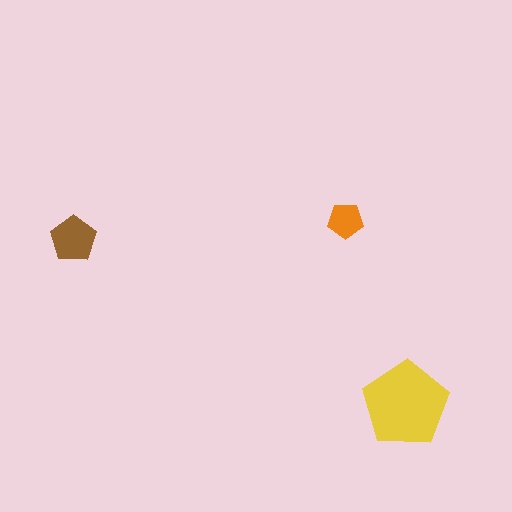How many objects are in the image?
There are 3 objects in the image.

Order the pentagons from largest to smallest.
the yellow one, the brown one, the orange one.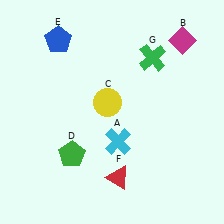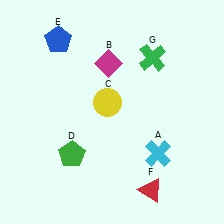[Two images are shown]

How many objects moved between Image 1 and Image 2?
3 objects moved between the two images.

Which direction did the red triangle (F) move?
The red triangle (F) moved right.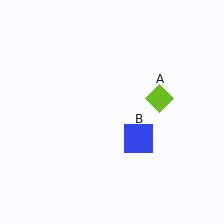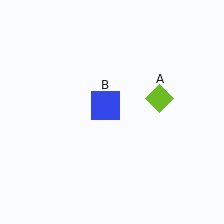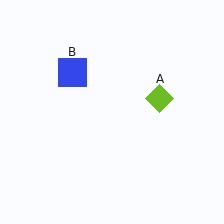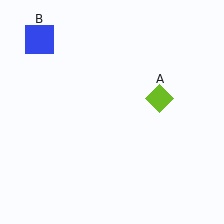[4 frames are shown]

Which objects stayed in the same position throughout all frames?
Lime diamond (object A) remained stationary.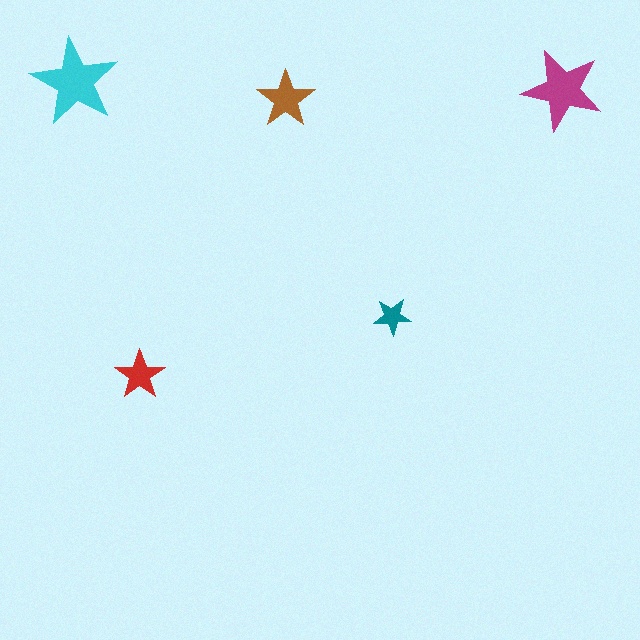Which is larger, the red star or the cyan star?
The cyan one.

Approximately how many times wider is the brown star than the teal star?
About 1.5 times wider.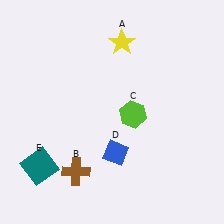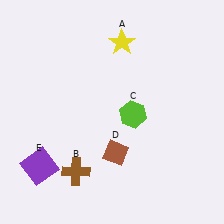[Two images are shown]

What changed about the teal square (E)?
In Image 1, E is teal. In Image 2, it changed to purple.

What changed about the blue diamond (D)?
In Image 1, D is blue. In Image 2, it changed to brown.